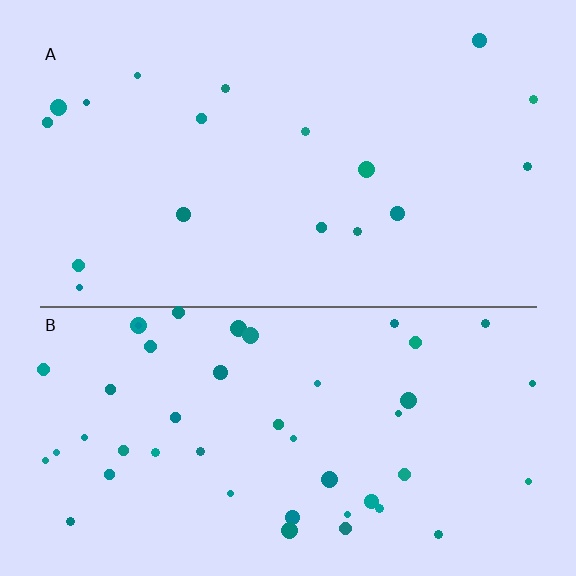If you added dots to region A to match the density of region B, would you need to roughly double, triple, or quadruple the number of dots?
Approximately triple.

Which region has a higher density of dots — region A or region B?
B (the bottom).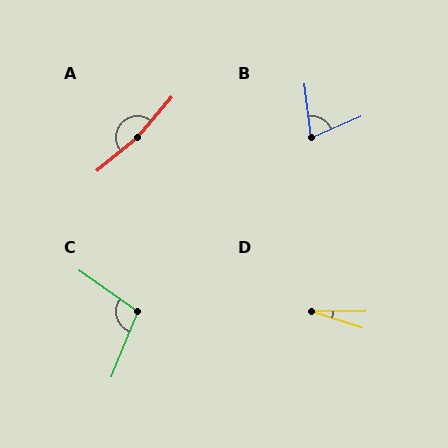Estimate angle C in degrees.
Approximately 103 degrees.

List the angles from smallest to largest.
D (18°), B (73°), C (103°), A (169°).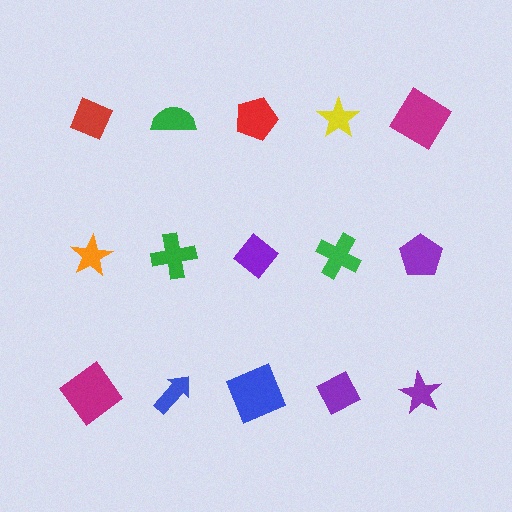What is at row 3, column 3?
A blue square.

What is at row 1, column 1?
A red diamond.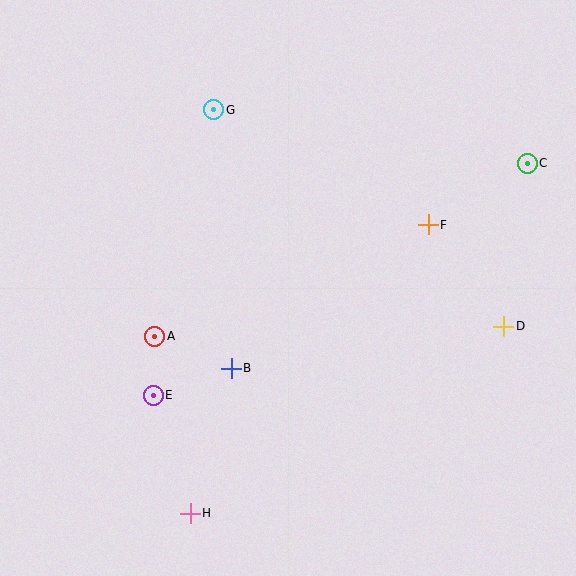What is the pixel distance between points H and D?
The distance between H and D is 365 pixels.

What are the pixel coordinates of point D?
Point D is at (504, 326).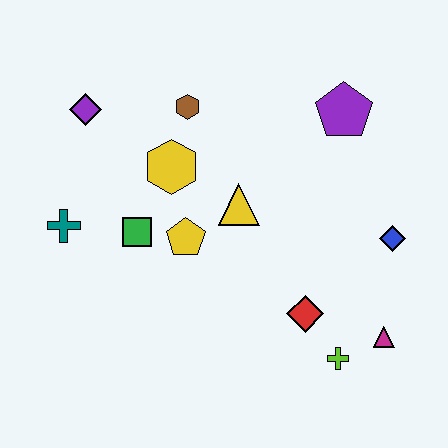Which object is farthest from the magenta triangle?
The purple diamond is farthest from the magenta triangle.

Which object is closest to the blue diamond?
The magenta triangle is closest to the blue diamond.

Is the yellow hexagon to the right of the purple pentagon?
No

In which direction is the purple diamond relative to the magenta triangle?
The purple diamond is to the left of the magenta triangle.